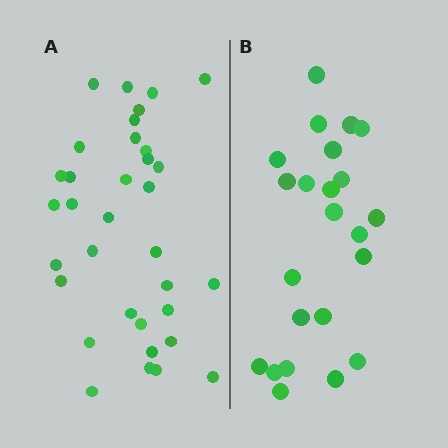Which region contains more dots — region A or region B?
Region A (the left region) has more dots.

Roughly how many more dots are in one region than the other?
Region A has roughly 12 or so more dots than region B.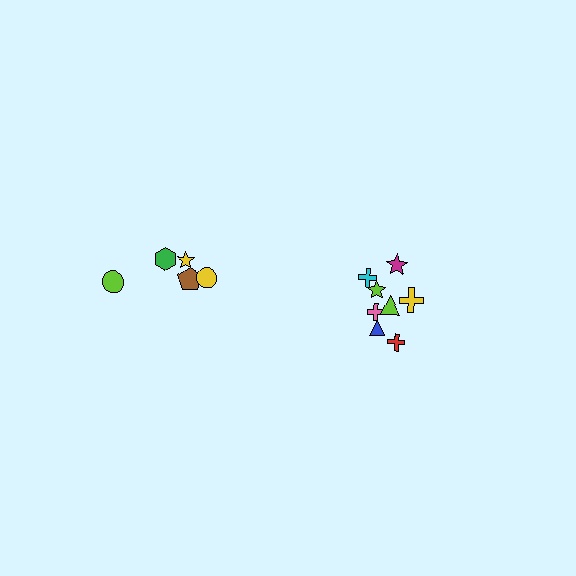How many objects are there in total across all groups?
There are 13 objects.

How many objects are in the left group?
There are 5 objects.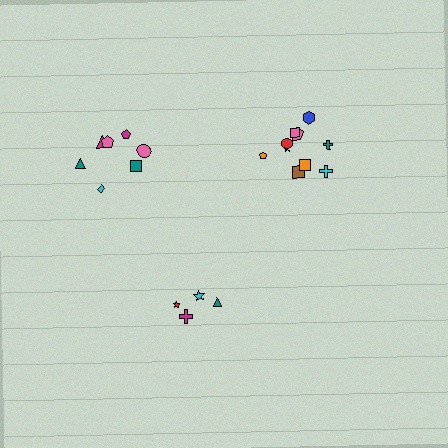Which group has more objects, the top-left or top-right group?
The top-right group.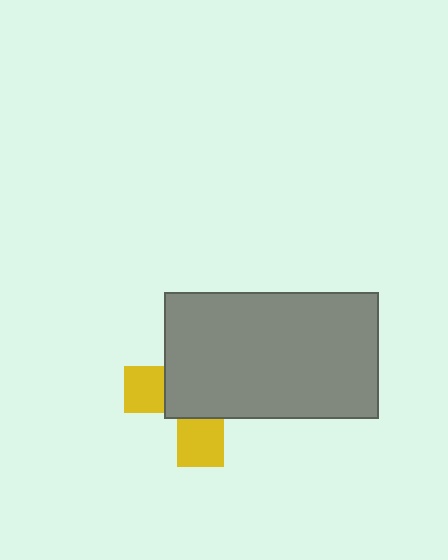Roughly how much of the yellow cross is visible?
A small part of it is visible (roughly 33%).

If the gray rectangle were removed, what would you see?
You would see the complete yellow cross.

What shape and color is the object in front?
The object in front is a gray rectangle.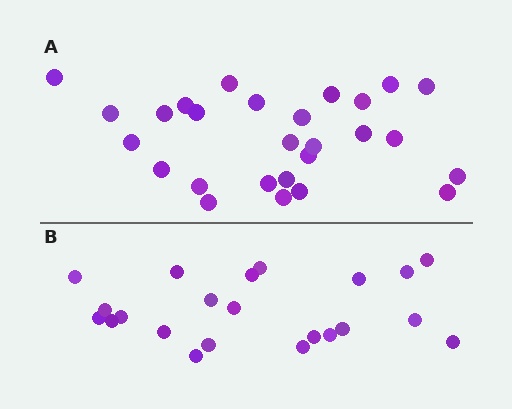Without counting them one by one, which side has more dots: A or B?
Region A (the top region) has more dots.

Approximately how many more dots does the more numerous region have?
Region A has about 5 more dots than region B.